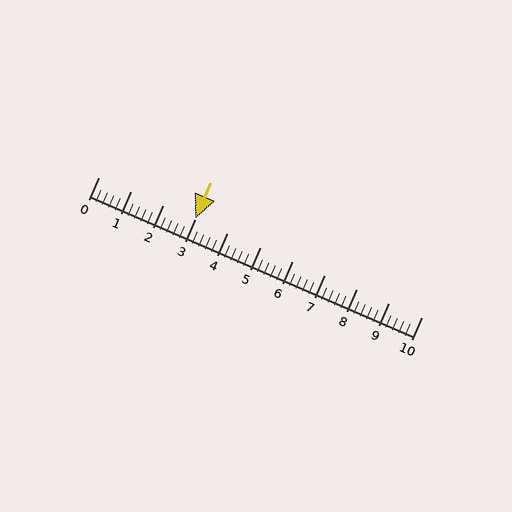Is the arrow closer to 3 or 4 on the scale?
The arrow is closer to 3.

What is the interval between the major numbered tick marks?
The major tick marks are spaced 1 units apart.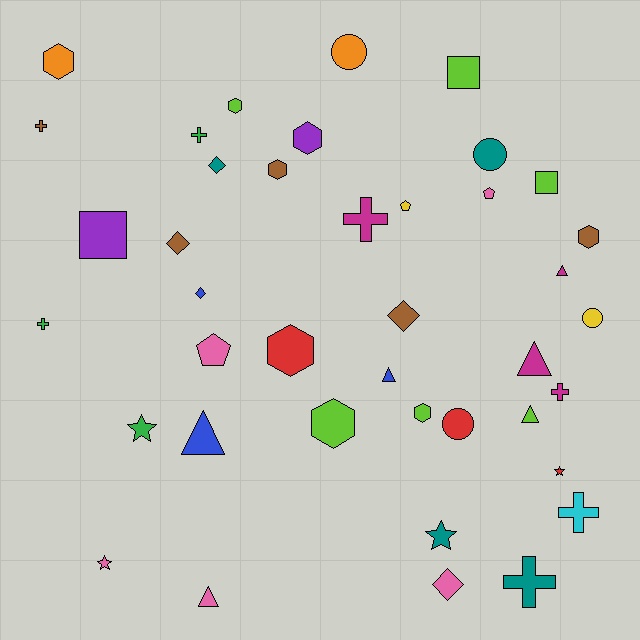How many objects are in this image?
There are 40 objects.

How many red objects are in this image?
There are 3 red objects.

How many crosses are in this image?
There are 7 crosses.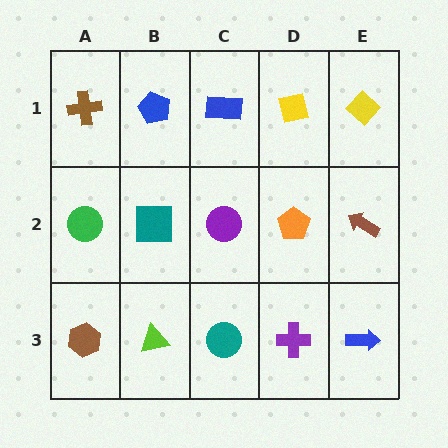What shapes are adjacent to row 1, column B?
A teal square (row 2, column B), a brown cross (row 1, column A), a blue rectangle (row 1, column C).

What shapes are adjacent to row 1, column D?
An orange pentagon (row 2, column D), a blue rectangle (row 1, column C), a yellow diamond (row 1, column E).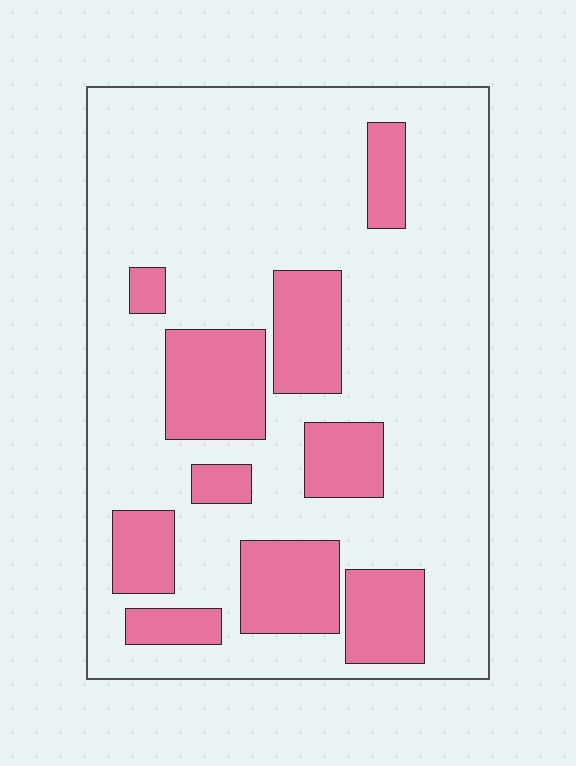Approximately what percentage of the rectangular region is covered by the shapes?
Approximately 25%.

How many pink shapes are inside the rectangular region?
10.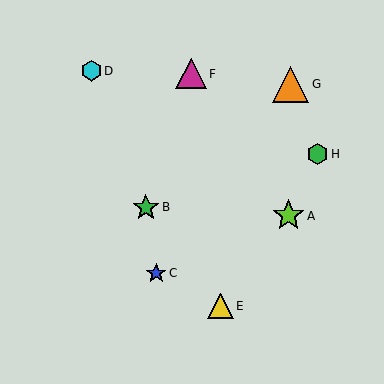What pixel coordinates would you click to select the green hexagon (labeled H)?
Click at (318, 154) to select the green hexagon H.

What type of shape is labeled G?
Shape G is an orange triangle.